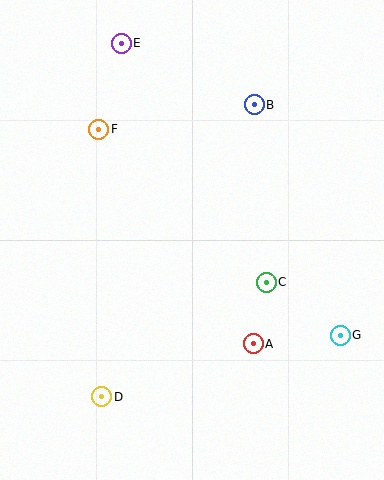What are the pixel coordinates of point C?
Point C is at (266, 282).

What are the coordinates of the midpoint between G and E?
The midpoint between G and E is at (231, 189).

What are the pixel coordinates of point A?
Point A is at (253, 344).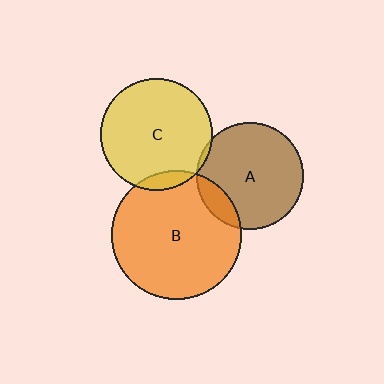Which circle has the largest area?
Circle B (orange).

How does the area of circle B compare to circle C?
Approximately 1.3 times.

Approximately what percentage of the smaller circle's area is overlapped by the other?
Approximately 15%.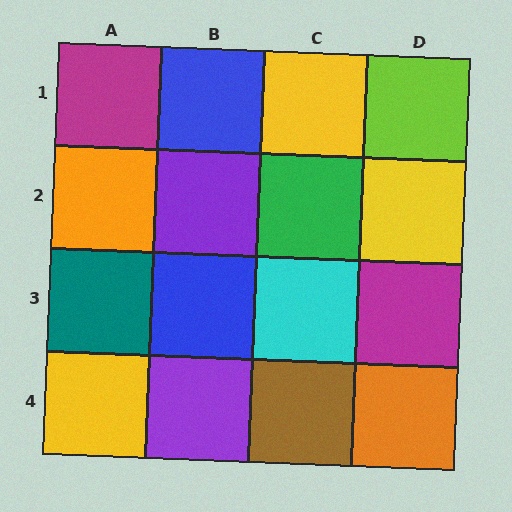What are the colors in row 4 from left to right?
Yellow, purple, brown, orange.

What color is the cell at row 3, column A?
Teal.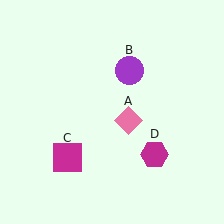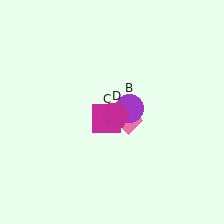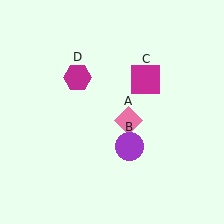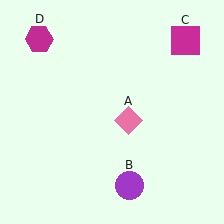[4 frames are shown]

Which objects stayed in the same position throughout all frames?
Pink diamond (object A) remained stationary.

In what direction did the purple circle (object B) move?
The purple circle (object B) moved down.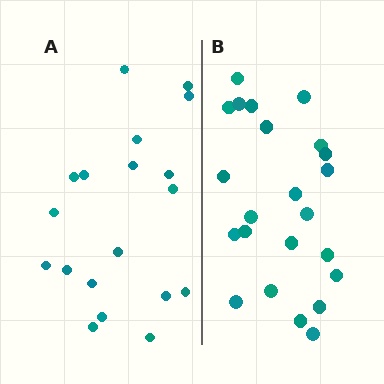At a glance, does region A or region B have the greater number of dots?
Region B (the right region) has more dots.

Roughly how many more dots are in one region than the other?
Region B has about 4 more dots than region A.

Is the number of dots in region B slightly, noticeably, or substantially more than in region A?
Region B has only slightly more — the two regions are fairly close. The ratio is roughly 1.2 to 1.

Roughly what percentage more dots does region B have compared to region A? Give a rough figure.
About 20% more.